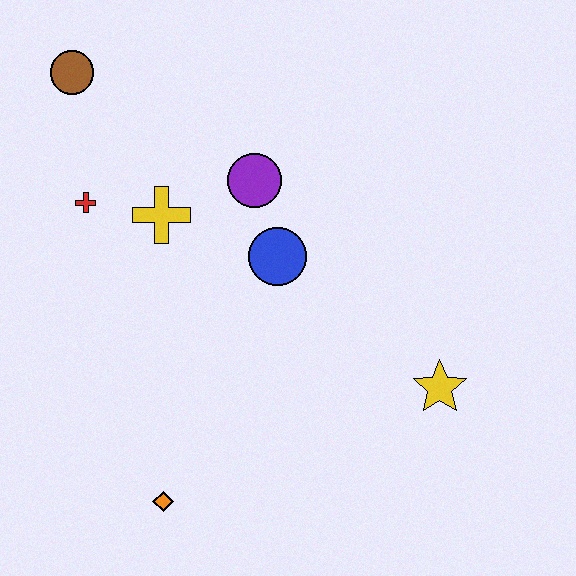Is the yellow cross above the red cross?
No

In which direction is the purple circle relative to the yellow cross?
The purple circle is to the right of the yellow cross.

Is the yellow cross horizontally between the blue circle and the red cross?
Yes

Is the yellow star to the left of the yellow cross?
No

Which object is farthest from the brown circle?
The yellow star is farthest from the brown circle.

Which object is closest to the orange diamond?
The blue circle is closest to the orange diamond.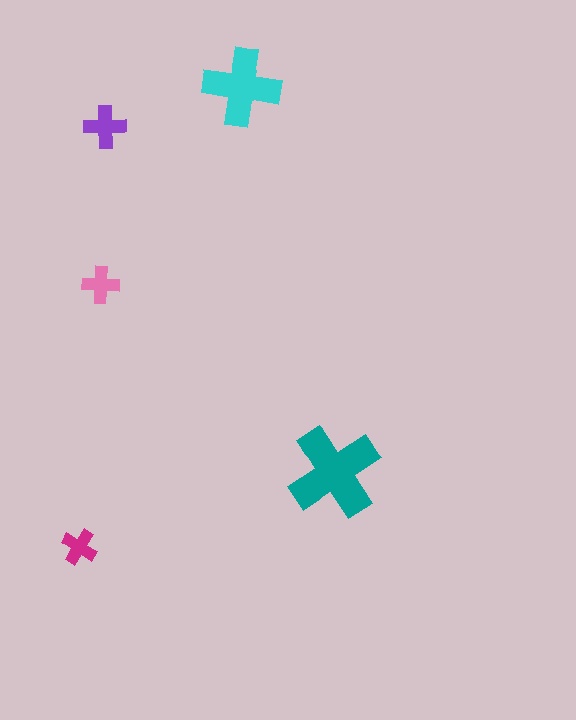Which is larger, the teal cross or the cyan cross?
The teal one.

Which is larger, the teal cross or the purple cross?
The teal one.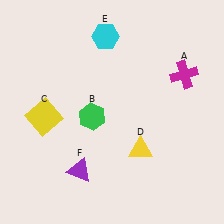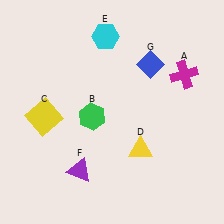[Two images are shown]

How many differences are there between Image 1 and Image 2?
There is 1 difference between the two images.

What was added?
A blue diamond (G) was added in Image 2.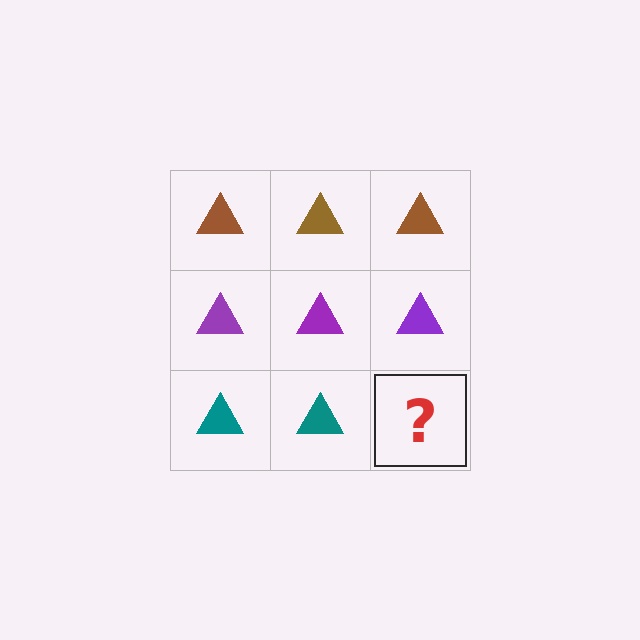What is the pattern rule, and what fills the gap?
The rule is that each row has a consistent color. The gap should be filled with a teal triangle.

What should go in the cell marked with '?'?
The missing cell should contain a teal triangle.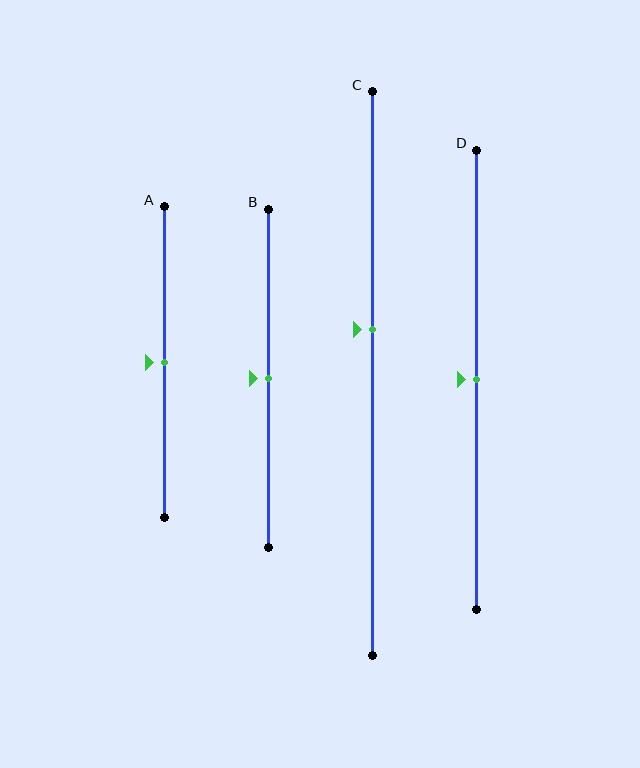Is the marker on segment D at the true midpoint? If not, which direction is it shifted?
Yes, the marker on segment D is at the true midpoint.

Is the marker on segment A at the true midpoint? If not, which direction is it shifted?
Yes, the marker on segment A is at the true midpoint.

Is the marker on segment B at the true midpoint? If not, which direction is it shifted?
Yes, the marker on segment B is at the true midpoint.